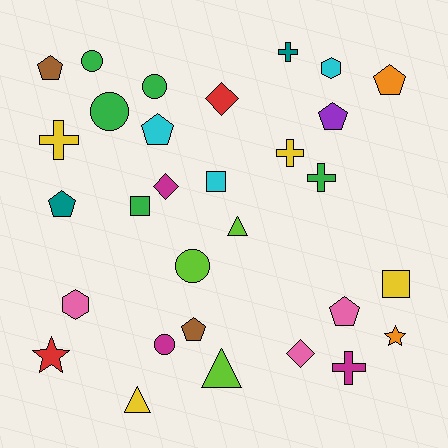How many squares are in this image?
There are 3 squares.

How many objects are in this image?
There are 30 objects.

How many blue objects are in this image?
There are no blue objects.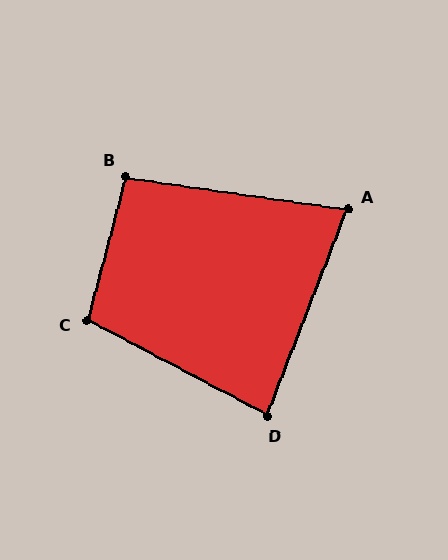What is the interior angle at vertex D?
Approximately 83 degrees (acute).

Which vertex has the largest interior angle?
C, at approximately 103 degrees.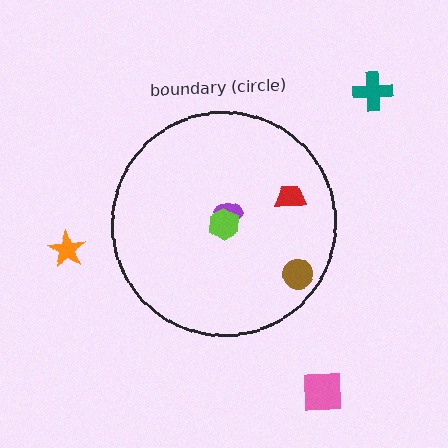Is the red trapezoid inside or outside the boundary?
Inside.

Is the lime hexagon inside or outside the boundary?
Inside.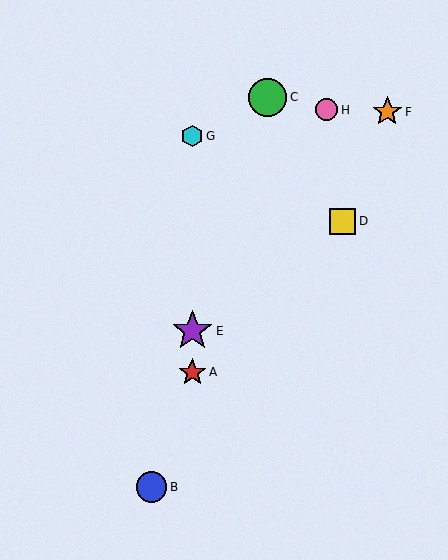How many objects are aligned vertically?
3 objects (A, E, G) are aligned vertically.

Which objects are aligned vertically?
Objects A, E, G are aligned vertically.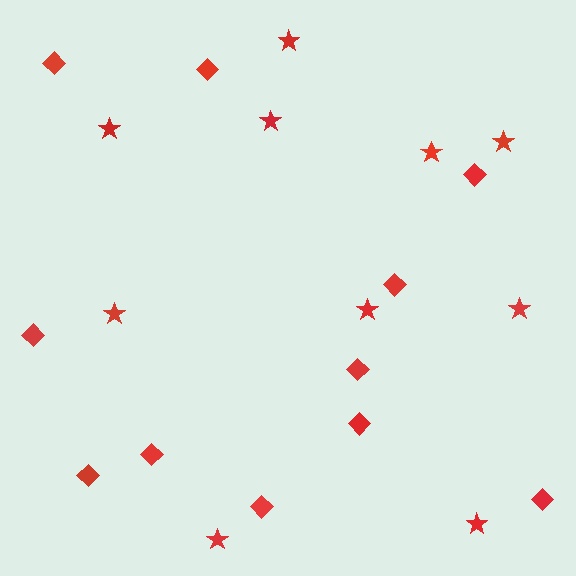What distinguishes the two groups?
There are 2 groups: one group of diamonds (11) and one group of stars (10).